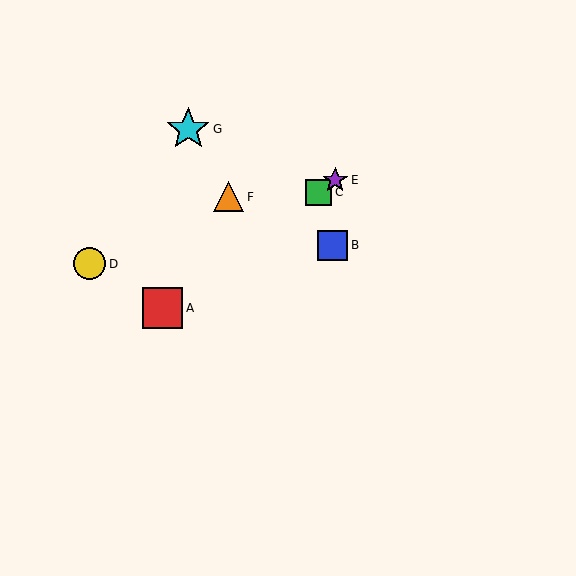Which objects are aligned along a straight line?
Objects A, C, E are aligned along a straight line.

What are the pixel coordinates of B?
Object B is at (333, 245).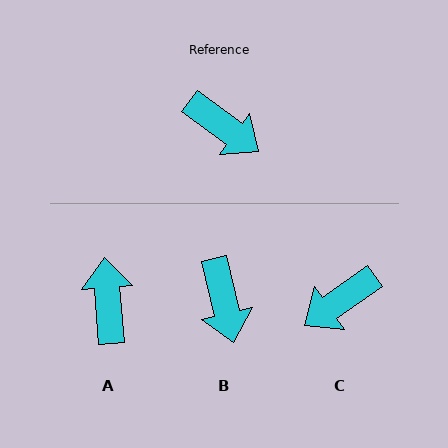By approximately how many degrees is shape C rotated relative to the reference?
Approximately 109 degrees clockwise.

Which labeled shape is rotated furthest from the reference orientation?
A, about 131 degrees away.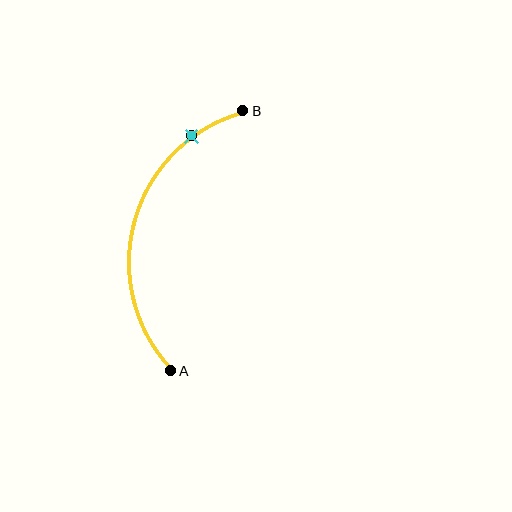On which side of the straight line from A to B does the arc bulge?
The arc bulges to the left of the straight line connecting A and B.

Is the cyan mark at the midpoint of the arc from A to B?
No. The cyan mark lies on the arc but is closer to endpoint B. The arc midpoint would be at the point on the curve equidistant along the arc from both A and B.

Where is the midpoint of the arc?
The arc midpoint is the point on the curve farthest from the straight line joining A and B. It sits to the left of that line.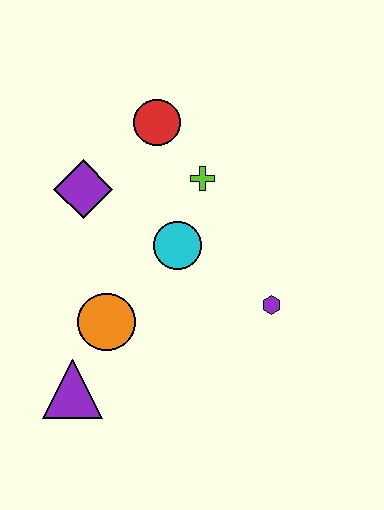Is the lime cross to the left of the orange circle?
No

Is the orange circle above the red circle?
No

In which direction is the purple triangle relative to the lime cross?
The purple triangle is below the lime cross.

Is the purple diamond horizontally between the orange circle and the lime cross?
No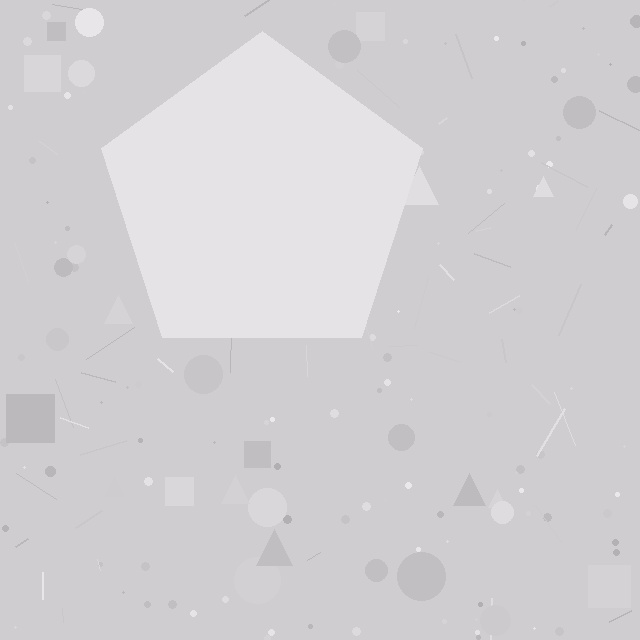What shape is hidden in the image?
A pentagon is hidden in the image.